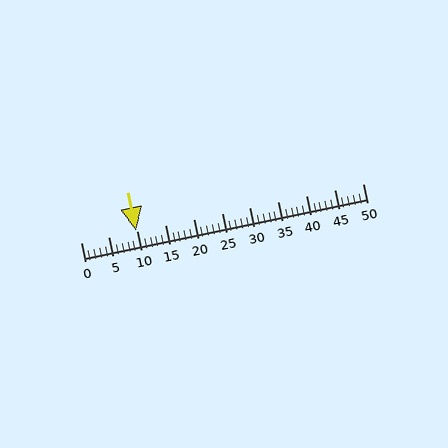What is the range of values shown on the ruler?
The ruler shows values from 0 to 50.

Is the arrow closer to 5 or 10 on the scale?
The arrow is closer to 10.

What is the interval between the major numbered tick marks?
The major tick marks are spaced 5 units apart.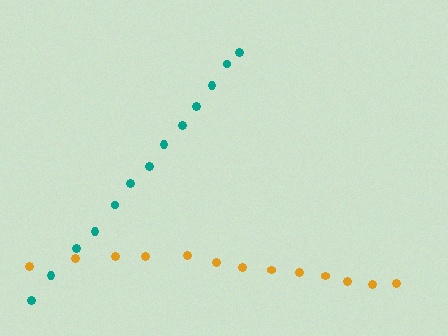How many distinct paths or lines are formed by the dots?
There are 2 distinct paths.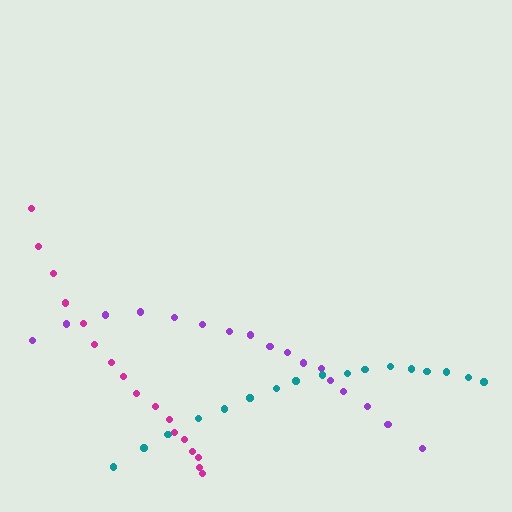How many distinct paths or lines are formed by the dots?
There are 3 distinct paths.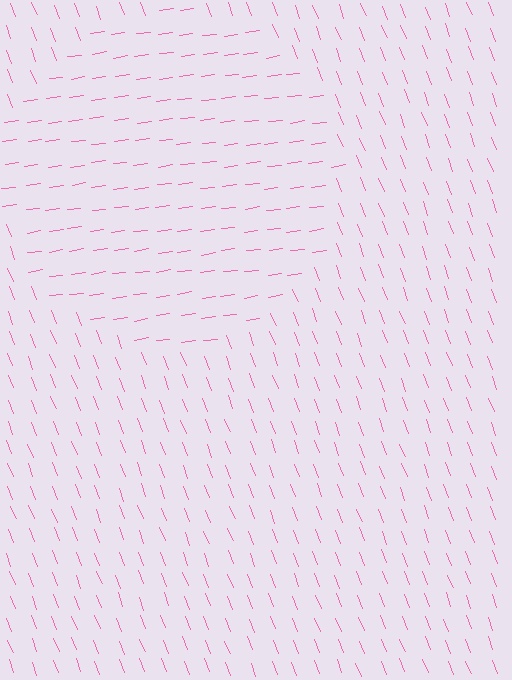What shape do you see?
I see a circle.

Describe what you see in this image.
The image is filled with small pink line segments. A circle region in the image has lines oriented differently from the surrounding lines, creating a visible texture boundary.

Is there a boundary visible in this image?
Yes, there is a texture boundary formed by a change in line orientation.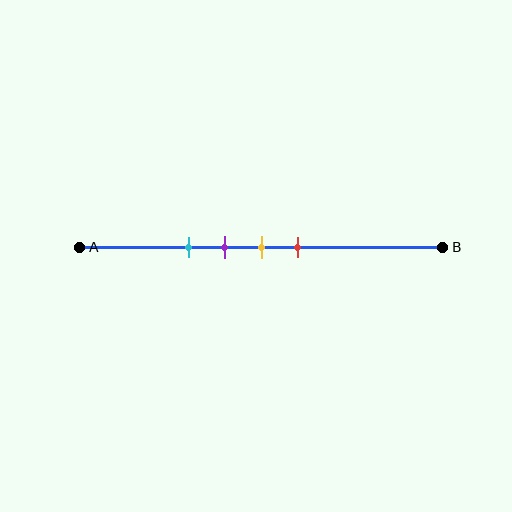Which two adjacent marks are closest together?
The purple and yellow marks are the closest adjacent pair.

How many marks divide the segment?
There are 4 marks dividing the segment.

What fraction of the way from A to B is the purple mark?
The purple mark is approximately 40% (0.4) of the way from A to B.